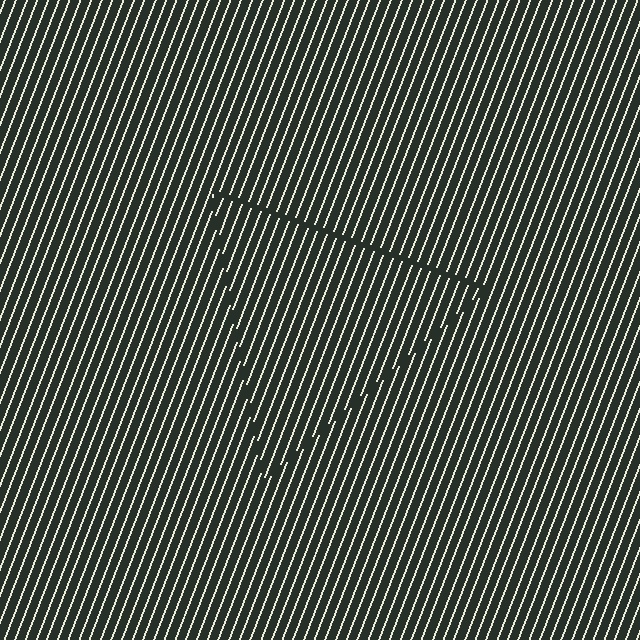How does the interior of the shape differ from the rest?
The interior of the shape contains the same grating, shifted by half a period — the contour is defined by the phase discontinuity where line-ends from the inner and outer gratings abut.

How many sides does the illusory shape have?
3 sides — the line-ends trace a triangle.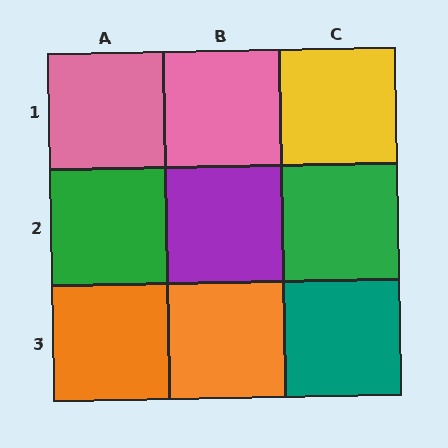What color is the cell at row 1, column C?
Yellow.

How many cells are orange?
2 cells are orange.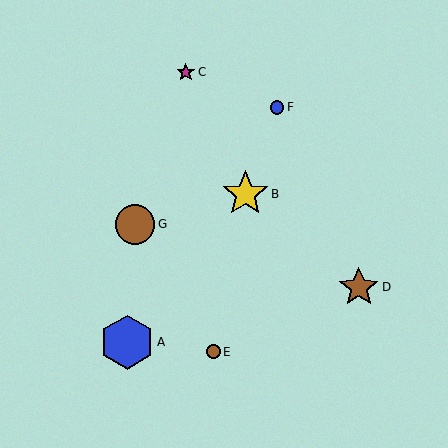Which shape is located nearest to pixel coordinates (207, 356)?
The brown circle (labeled E) at (213, 352) is nearest to that location.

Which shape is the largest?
The blue hexagon (labeled A) is the largest.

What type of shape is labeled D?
Shape D is a brown star.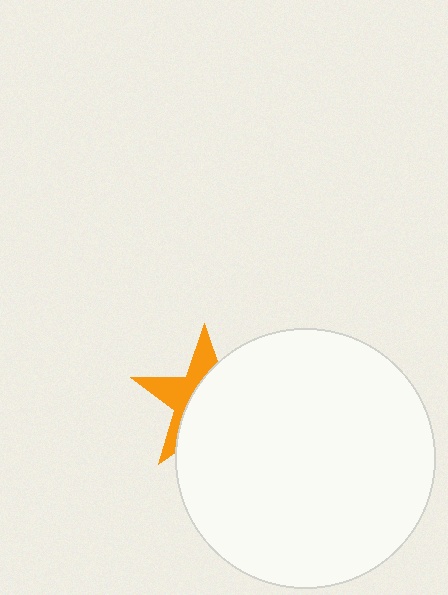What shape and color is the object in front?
The object in front is a white circle.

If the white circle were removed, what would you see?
You would see the complete orange star.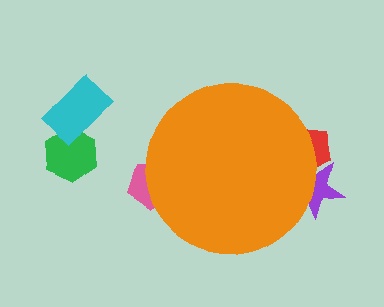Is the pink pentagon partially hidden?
Yes, the pink pentagon is partially hidden behind the orange circle.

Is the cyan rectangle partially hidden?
No, the cyan rectangle is fully visible.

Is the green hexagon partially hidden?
No, the green hexagon is fully visible.